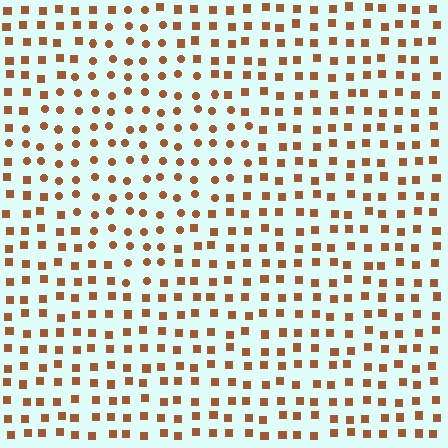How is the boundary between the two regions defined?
The boundary is defined by a change in element shape: circles inside vs. squares outside. All elements share the same color and spacing.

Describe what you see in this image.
The image is filled with small brown elements arranged in a uniform grid. A diamond-shaped region contains circles, while the surrounding area contains squares. The boundary is defined purely by the change in element shape.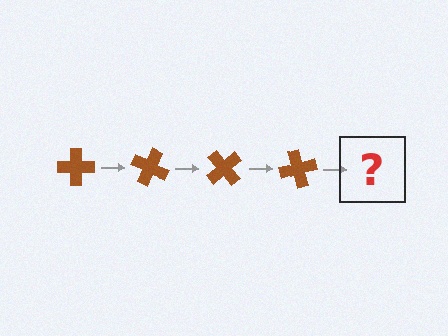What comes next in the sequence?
The next element should be a brown cross rotated 100 degrees.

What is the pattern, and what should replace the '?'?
The pattern is that the cross rotates 25 degrees each step. The '?' should be a brown cross rotated 100 degrees.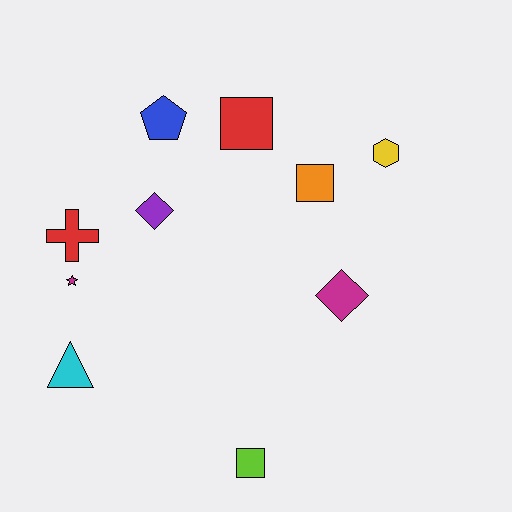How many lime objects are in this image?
There is 1 lime object.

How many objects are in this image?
There are 10 objects.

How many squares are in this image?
There are 3 squares.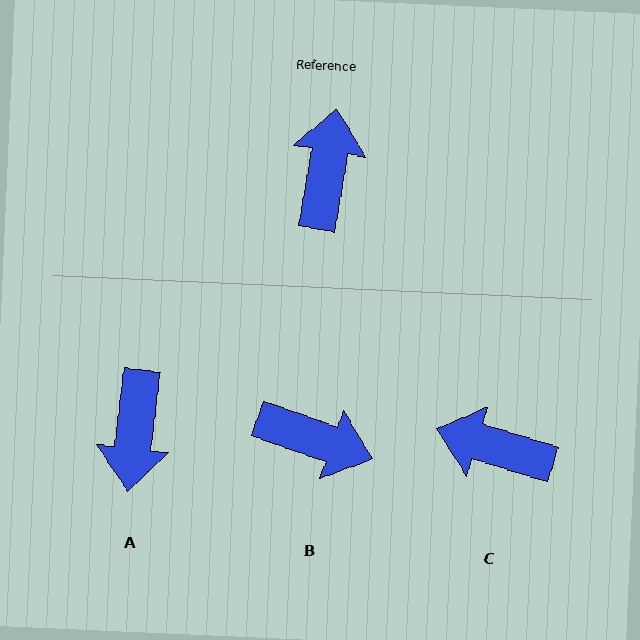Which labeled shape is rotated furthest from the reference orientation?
A, about 178 degrees away.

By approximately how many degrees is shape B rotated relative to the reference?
Approximately 100 degrees clockwise.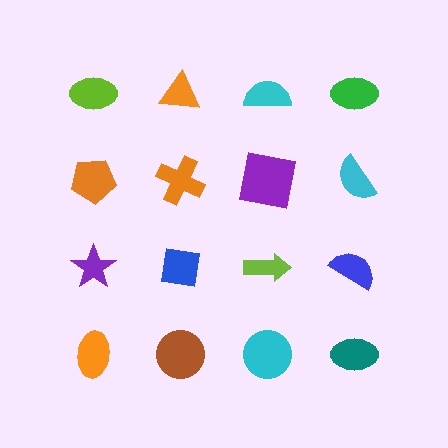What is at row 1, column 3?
A cyan semicircle.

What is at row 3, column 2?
A blue square.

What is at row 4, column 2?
A brown circle.